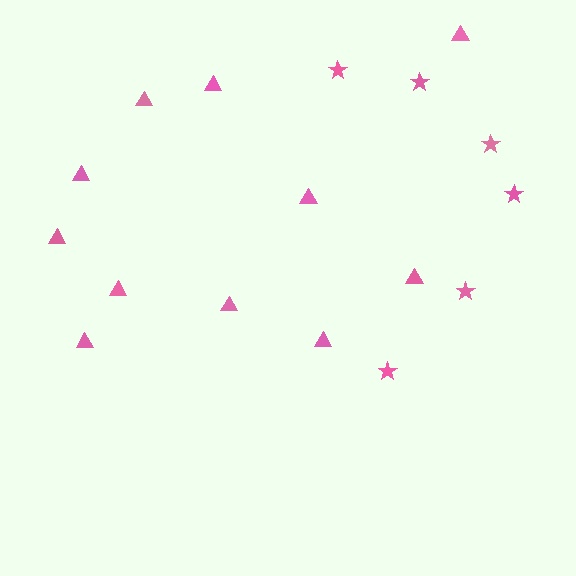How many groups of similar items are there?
There are 2 groups: one group of stars (6) and one group of triangles (11).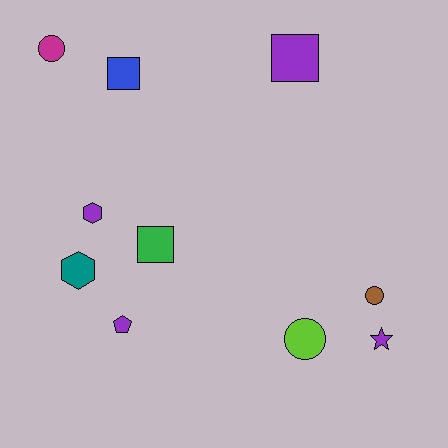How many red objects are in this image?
There are no red objects.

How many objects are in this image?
There are 10 objects.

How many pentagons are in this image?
There is 1 pentagon.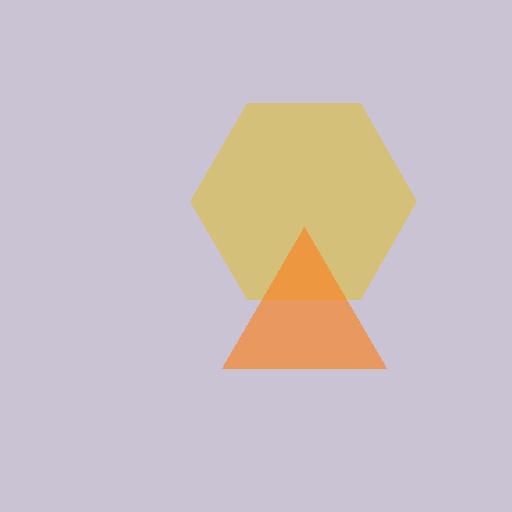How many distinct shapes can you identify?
There are 2 distinct shapes: a yellow hexagon, an orange triangle.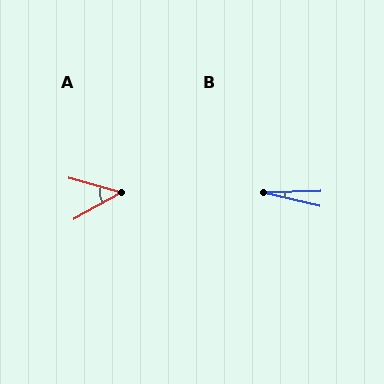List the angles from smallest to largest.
B (15°), A (45°).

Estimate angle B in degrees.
Approximately 15 degrees.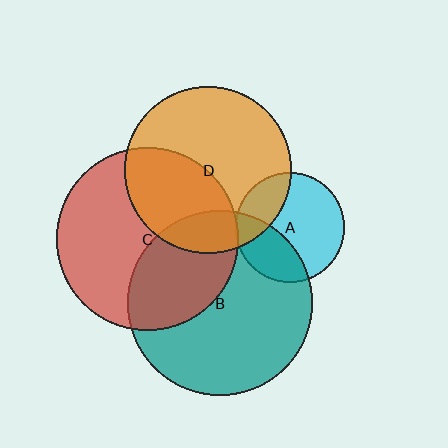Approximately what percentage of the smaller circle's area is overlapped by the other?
Approximately 35%.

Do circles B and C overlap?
Yes.